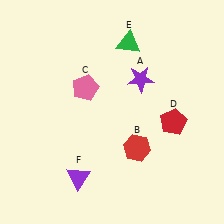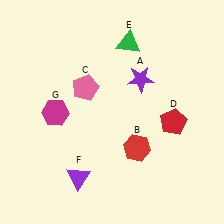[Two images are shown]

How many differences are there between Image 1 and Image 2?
There is 1 difference between the two images.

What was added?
A magenta hexagon (G) was added in Image 2.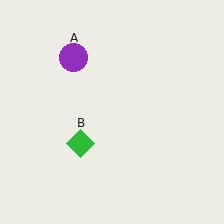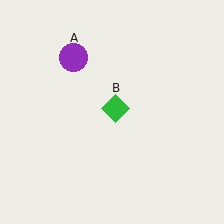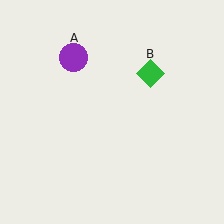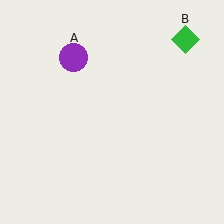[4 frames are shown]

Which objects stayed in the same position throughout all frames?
Purple circle (object A) remained stationary.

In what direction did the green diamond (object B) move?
The green diamond (object B) moved up and to the right.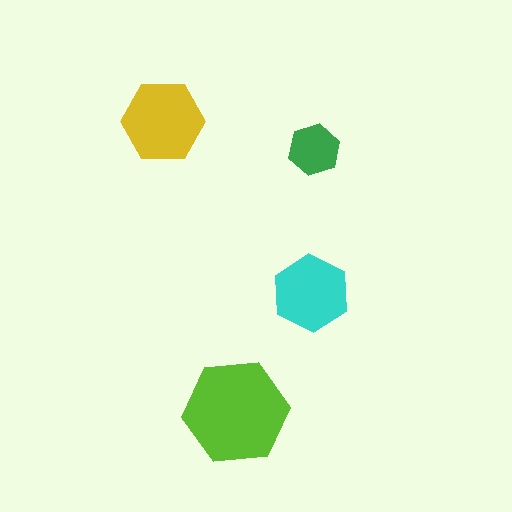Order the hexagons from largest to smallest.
the lime one, the yellow one, the cyan one, the green one.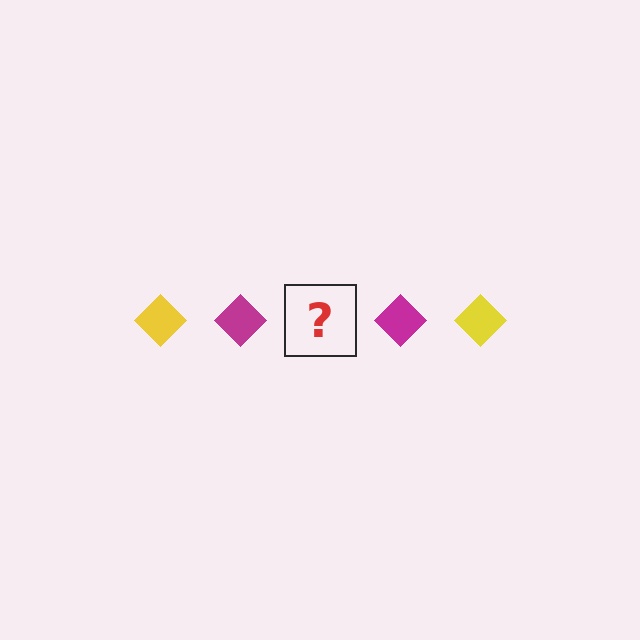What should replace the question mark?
The question mark should be replaced with a yellow diamond.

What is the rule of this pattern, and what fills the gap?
The rule is that the pattern cycles through yellow, magenta diamonds. The gap should be filled with a yellow diamond.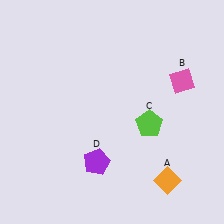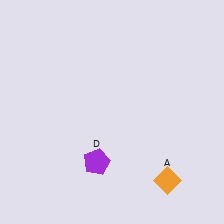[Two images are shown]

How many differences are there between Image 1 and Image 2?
There are 2 differences between the two images.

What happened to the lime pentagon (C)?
The lime pentagon (C) was removed in Image 2. It was in the bottom-right area of Image 1.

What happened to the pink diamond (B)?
The pink diamond (B) was removed in Image 2. It was in the top-right area of Image 1.